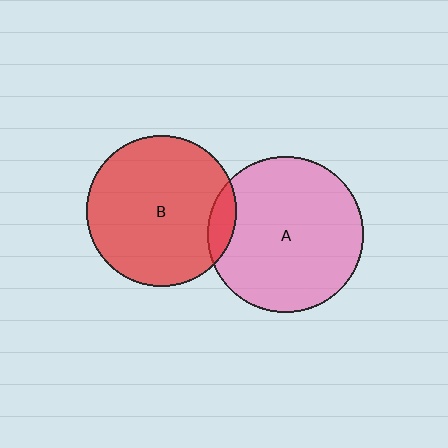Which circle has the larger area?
Circle A (pink).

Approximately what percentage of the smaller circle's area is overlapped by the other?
Approximately 10%.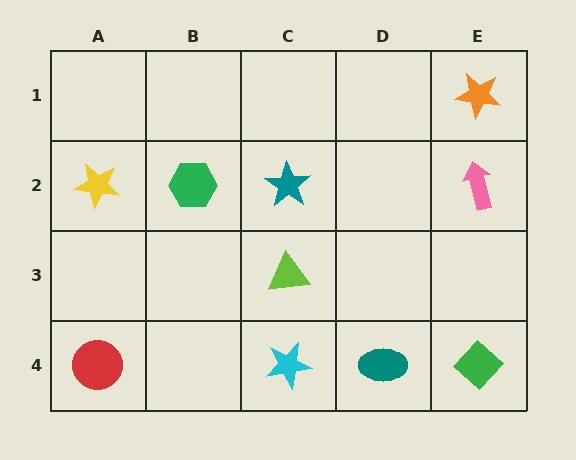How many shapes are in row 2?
4 shapes.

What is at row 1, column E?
An orange star.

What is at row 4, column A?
A red circle.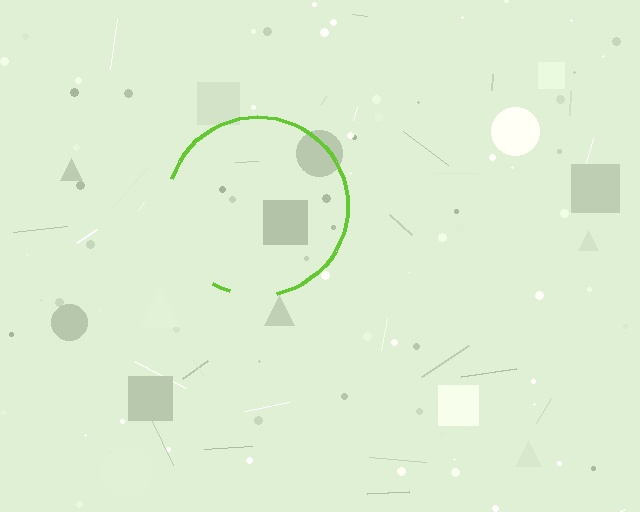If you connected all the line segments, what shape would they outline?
They would outline a circle.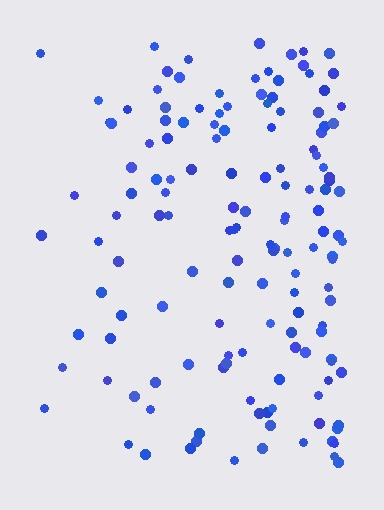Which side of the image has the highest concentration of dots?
The right.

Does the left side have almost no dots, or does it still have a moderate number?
Still a moderate number, just noticeably fewer than the right.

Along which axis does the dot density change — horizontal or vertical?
Horizontal.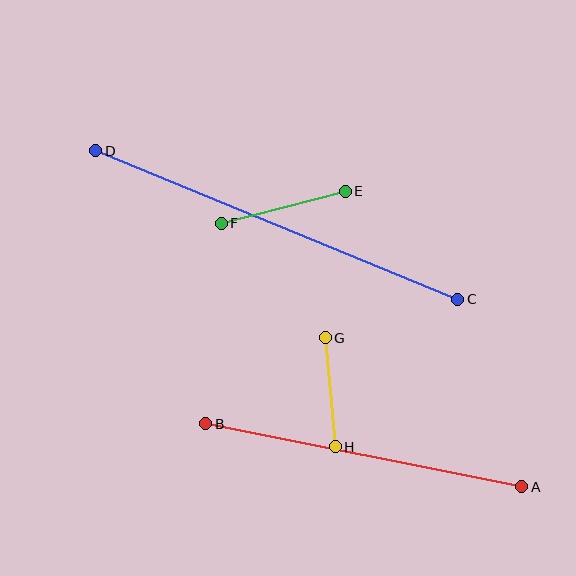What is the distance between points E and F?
The distance is approximately 128 pixels.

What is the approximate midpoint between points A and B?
The midpoint is at approximately (364, 455) pixels.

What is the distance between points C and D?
The distance is approximately 391 pixels.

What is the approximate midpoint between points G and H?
The midpoint is at approximately (330, 392) pixels.